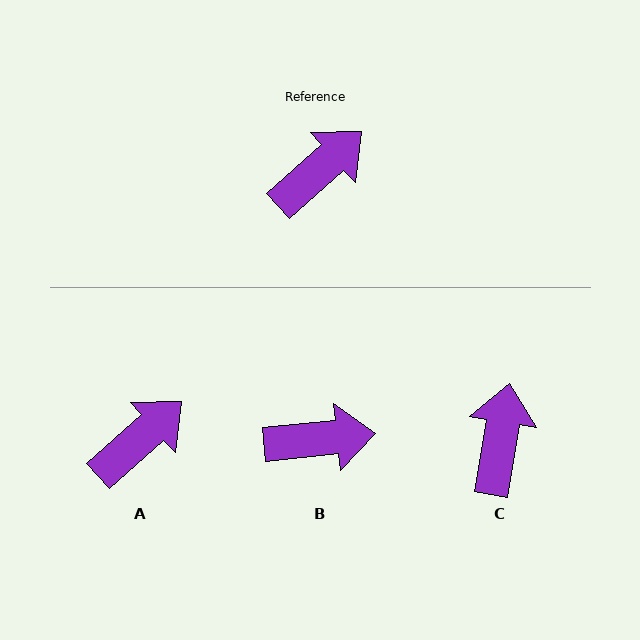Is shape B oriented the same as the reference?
No, it is off by about 36 degrees.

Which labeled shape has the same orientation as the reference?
A.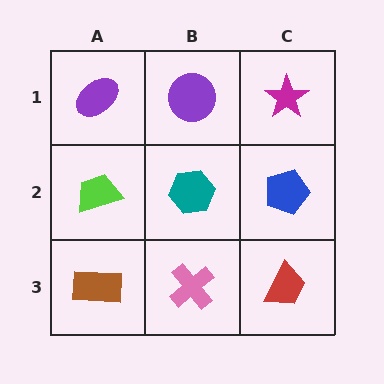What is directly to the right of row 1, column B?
A magenta star.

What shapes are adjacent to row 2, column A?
A purple ellipse (row 1, column A), a brown rectangle (row 3, column A), a teal hexagon (row 2, column B).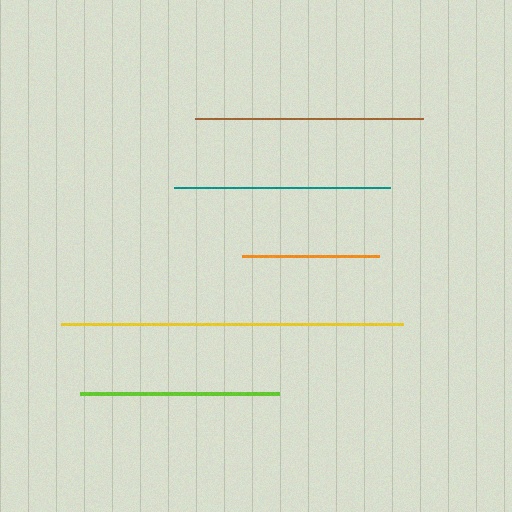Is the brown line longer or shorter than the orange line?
The brown line is longer than the orange line.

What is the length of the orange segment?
The orange segment is approximately 137 pixels long.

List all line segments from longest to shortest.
From longest to shortest: yellow, brown, teal, lime, orange.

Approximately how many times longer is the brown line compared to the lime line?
The brown line is approximately 1.1 times the length of the lime line.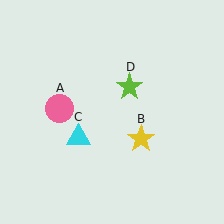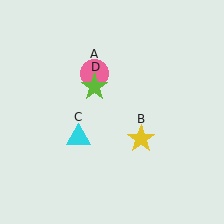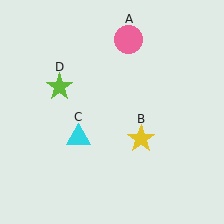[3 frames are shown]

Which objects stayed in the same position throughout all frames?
Yellow star (object B) and cyan triangle (object C) remained stationary.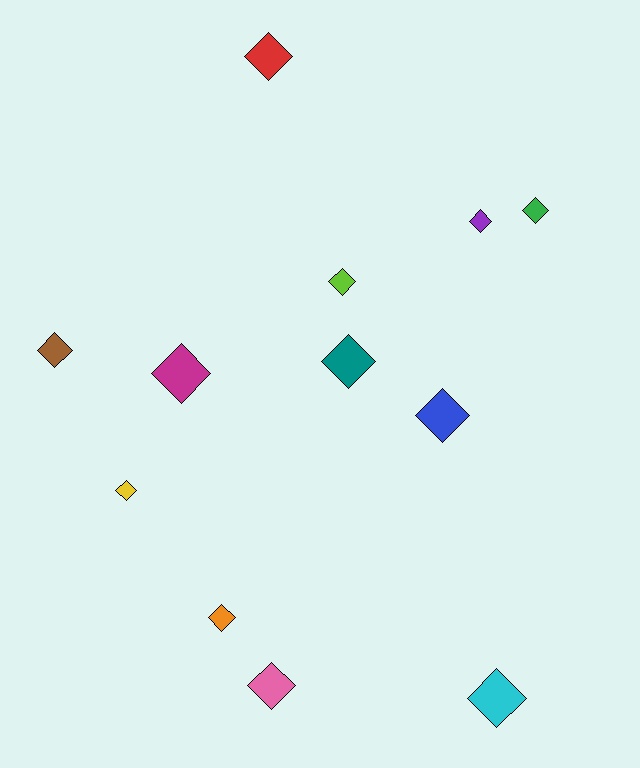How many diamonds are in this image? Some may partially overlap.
There are 12 diamonds.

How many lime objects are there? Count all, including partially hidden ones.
There is 1 lime object.